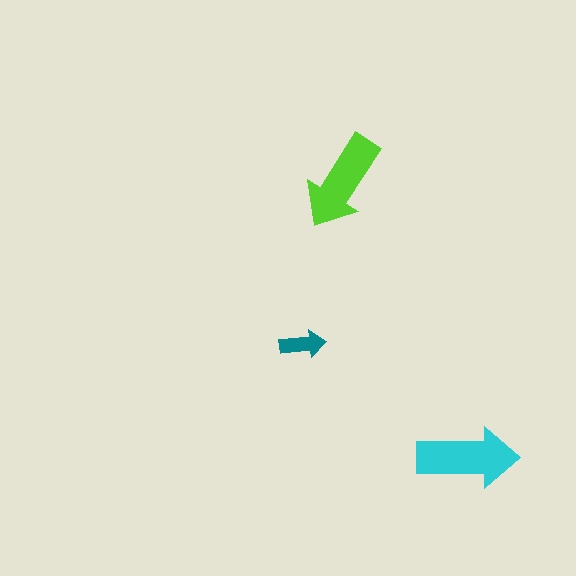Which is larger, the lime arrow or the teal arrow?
The lime one.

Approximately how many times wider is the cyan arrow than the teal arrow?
About 2 times wider.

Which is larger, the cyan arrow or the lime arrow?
The cyan one.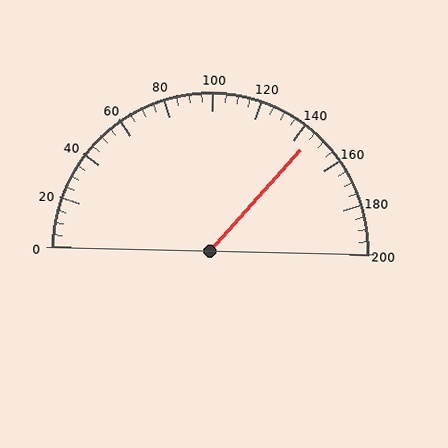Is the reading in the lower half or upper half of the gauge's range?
The reading is in the upper half of the range (0 to 200).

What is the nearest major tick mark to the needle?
The nearest major tick mark is 140.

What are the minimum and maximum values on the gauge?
The gauge ranges from 0 to 200.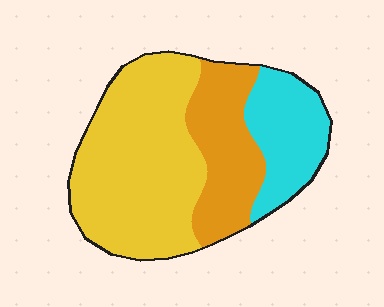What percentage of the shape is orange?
Orange covers around 25% of the shape.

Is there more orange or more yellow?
Yellow.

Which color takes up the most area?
Yellow, at roughly 55%.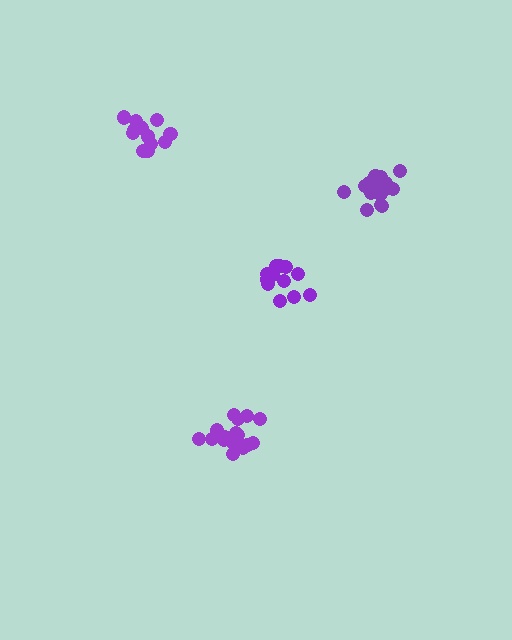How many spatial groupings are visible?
There are 4 spatial groupings.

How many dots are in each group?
Group 1: 13 dots, Group 2: 13 dots, Group 3: 18 dots, Group 4: 17 dots (61 total).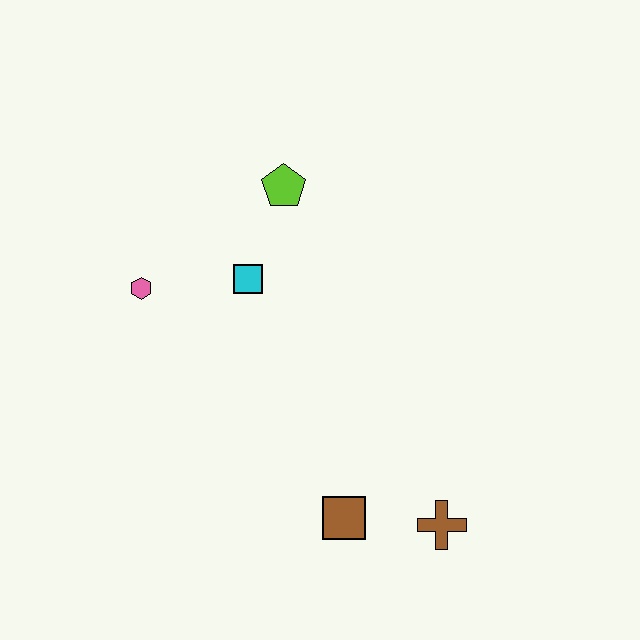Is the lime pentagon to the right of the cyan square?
Yes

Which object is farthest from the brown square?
The lime pentagon is farthest from the brown square.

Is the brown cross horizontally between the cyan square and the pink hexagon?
No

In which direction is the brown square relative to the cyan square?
The brown square is below the cyan square.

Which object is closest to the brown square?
The brown cross is closest to the brown square.